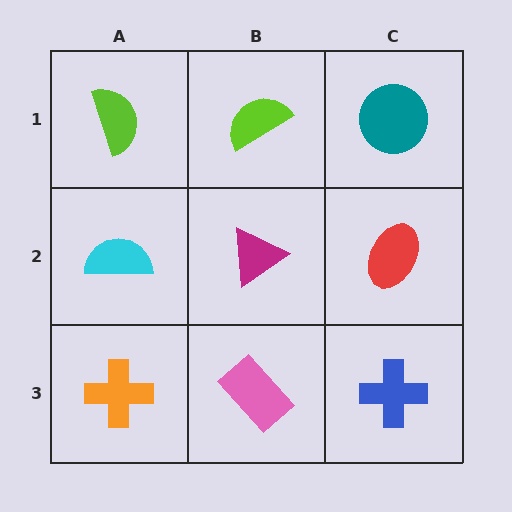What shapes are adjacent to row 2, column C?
A teal circle (row 1, column C), a blue cross (row 3, column C), a magenta triangle (row 2, column B).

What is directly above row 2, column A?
A lime semicircle.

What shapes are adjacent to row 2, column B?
A lime semicircle (row 1, column B), a pink rectangle (row 3, column B), a cyan semicircle (row 2, column A), a red ellipse (row 2, column C).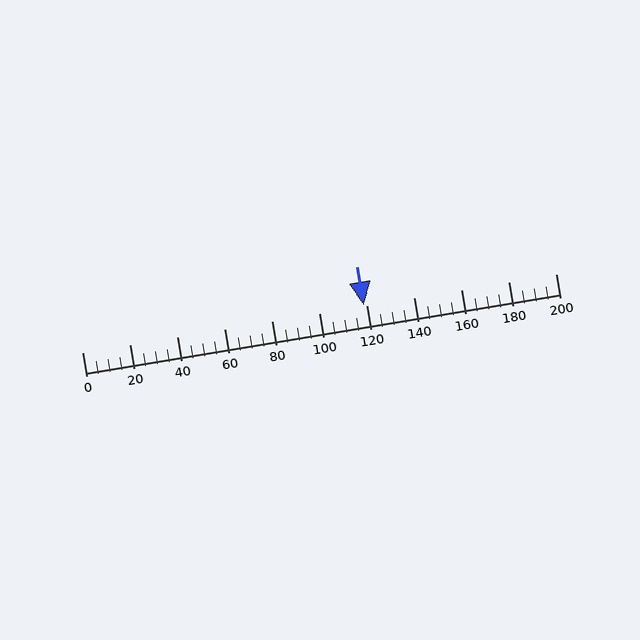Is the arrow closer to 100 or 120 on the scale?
The arrow is closer to 120.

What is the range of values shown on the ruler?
The ruler shows values from 0 to 200.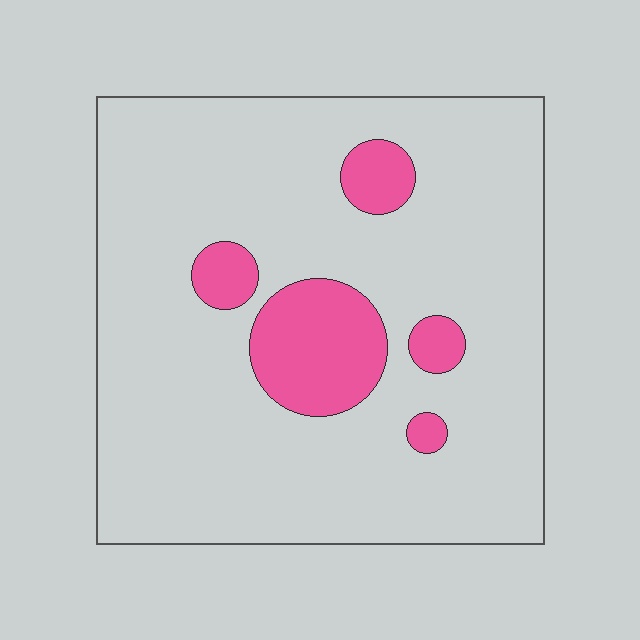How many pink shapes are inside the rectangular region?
5.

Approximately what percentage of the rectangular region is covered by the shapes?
Approximately 15%.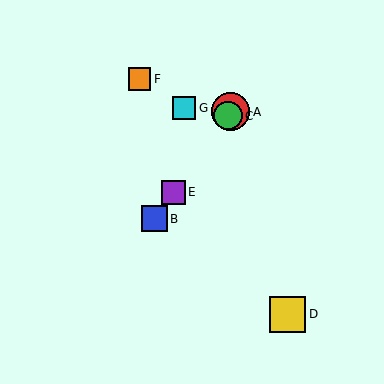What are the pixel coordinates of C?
Object C is at (228, 116).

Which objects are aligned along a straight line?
Objects A, B, C, E are aligned along a straight line.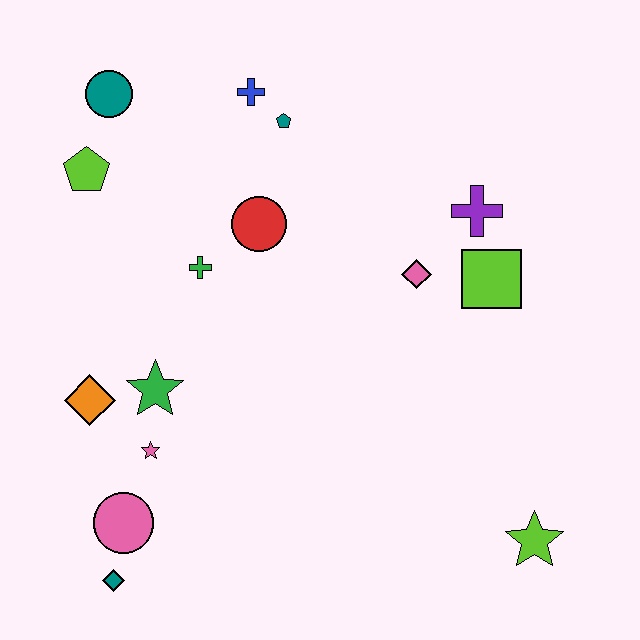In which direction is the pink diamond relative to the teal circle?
The pink diamond is to the right of the teal circle.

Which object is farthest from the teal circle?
The lime star is farthest from the teal circle.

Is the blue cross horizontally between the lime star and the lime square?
No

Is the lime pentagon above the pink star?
Yes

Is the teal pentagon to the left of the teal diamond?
No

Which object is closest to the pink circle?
The teal diamond is closest to the pink circle.